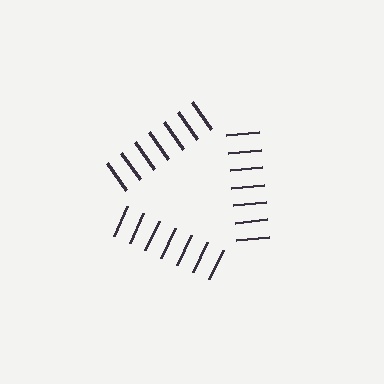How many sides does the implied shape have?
3 sides — the line-ends trace a triangle.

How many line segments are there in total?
21 — 7 along each of the 3 edges.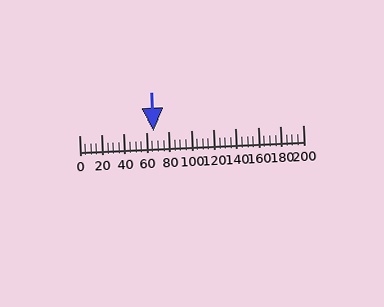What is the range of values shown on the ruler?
The ruler shows values from 0 to 200.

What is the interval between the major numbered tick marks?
The major tick marks are spaced 20 units apart.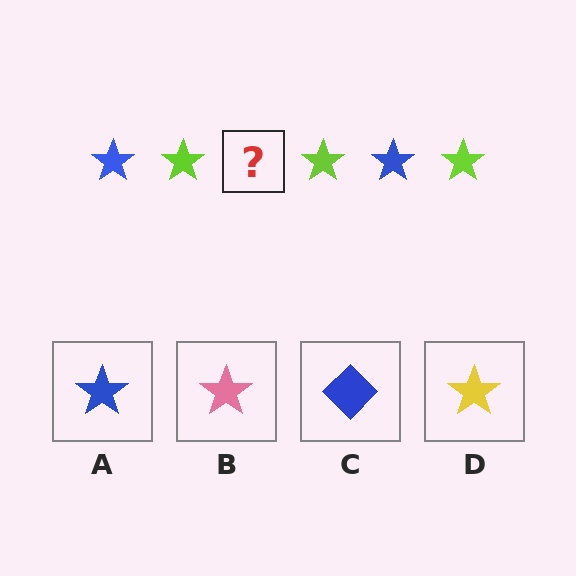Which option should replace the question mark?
Option A.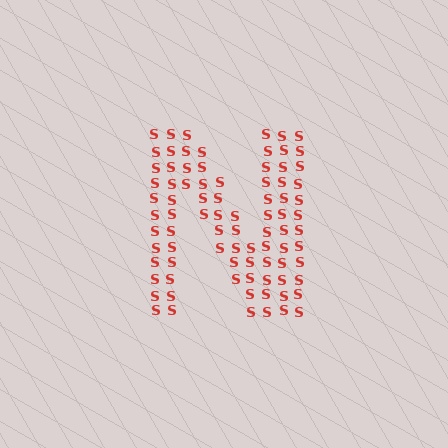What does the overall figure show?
The overall figure shows the letter N.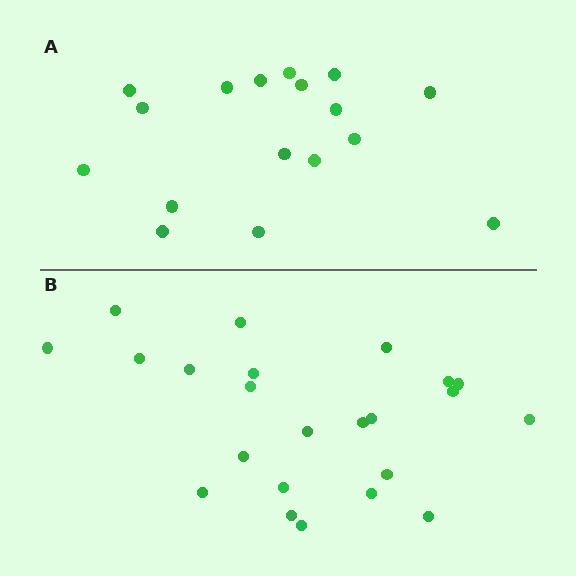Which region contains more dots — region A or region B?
Region B (the bottom region) has more dots.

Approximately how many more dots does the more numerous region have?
Region B has about 6 more dots than region A.